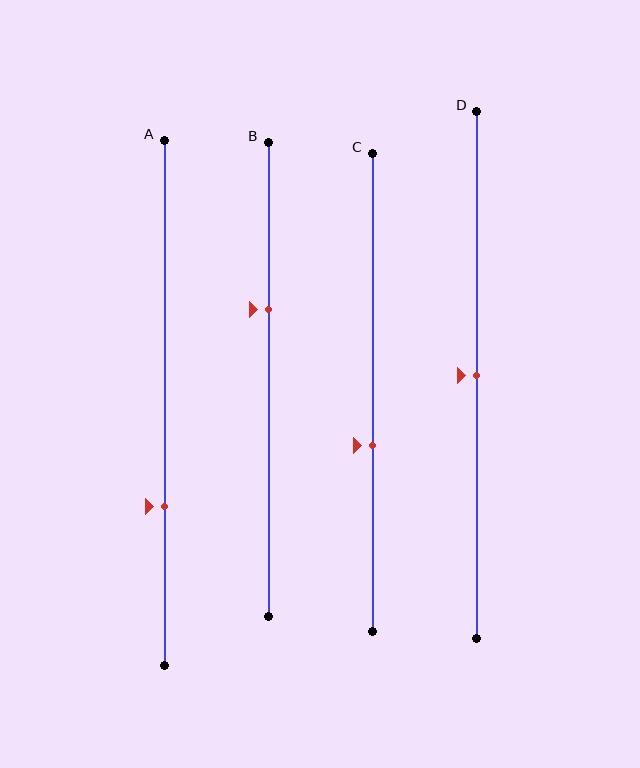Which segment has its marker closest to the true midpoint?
Segment D has its marker closest to the true midpoint.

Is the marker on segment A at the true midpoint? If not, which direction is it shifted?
No, the marker on segment A is shifted downward by about 20% of the segment length.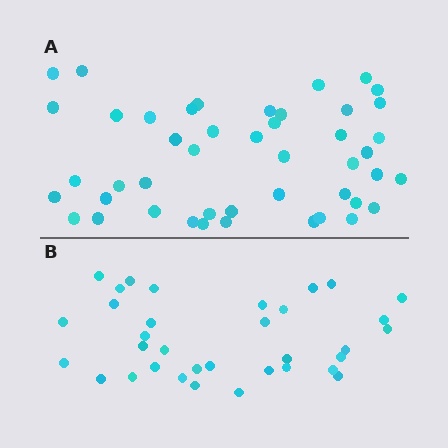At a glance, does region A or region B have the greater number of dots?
Region A (the top region) has more dots.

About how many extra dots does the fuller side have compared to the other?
Region A has roughly 12 or so more dots than region B.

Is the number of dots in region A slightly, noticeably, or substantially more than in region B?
Region A has noticeably more, but not dramatically so. The ratio is roughly 1.4 to 1.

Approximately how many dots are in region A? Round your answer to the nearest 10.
About 50 dots. (The exact count is 46, which rounds to 50.)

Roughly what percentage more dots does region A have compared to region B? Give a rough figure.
About 35% more.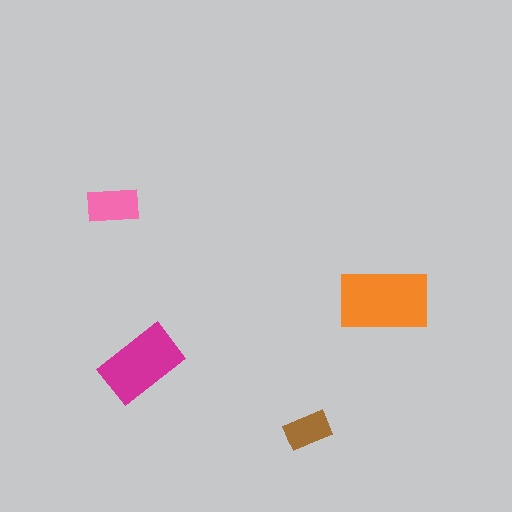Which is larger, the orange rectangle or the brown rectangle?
The orange one.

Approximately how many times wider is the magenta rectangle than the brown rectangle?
About 1.5 times wider.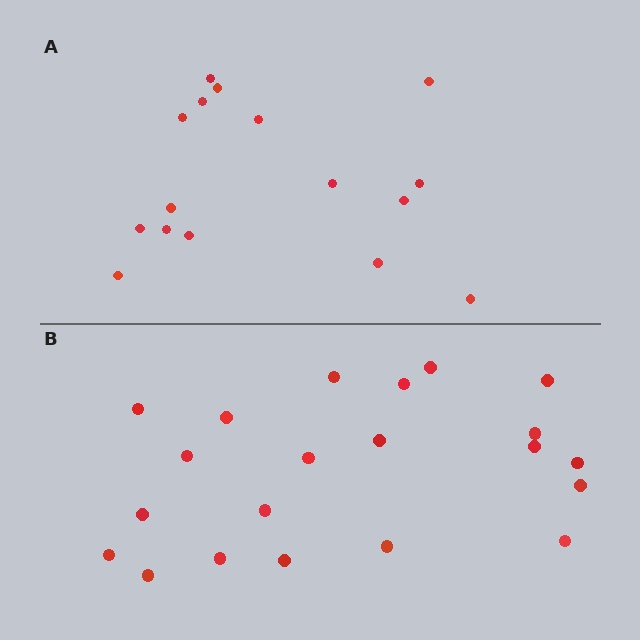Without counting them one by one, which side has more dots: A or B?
Region B (the bottom region) has more dots.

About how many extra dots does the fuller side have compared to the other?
Region B has about 5 more dots than region A.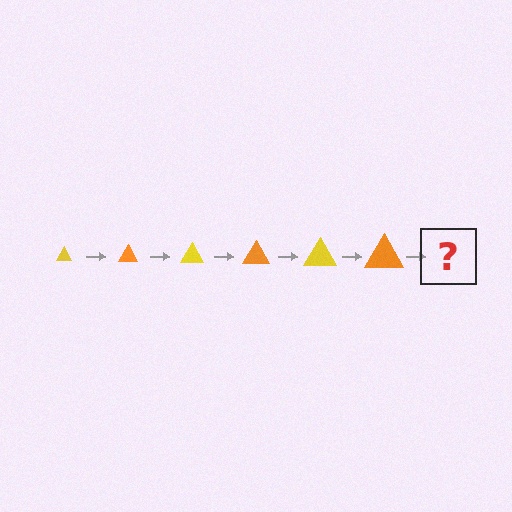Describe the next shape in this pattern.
It should be a yellow triangle, larger than the previous one.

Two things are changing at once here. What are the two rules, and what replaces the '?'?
The two rules are that the triangle grows larger each step and the color cycles through yellow and orange. The '?' should be a yellow triangle, larger than the previous one.